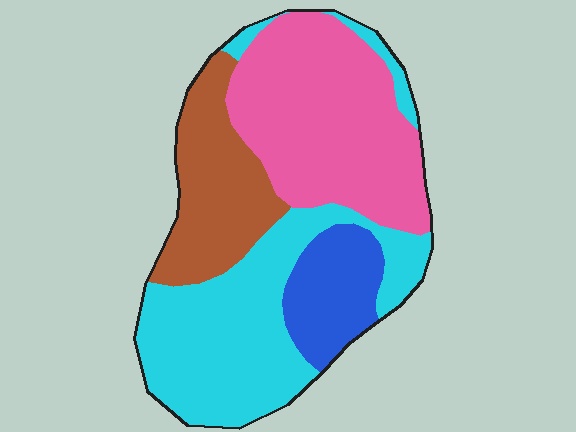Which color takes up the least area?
Blue, at roughly 10%.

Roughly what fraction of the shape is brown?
Brown takes up about one fifth (1/5) of the shape.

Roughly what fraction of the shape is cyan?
Cyan takes up about three eighths (3/8) of the shape.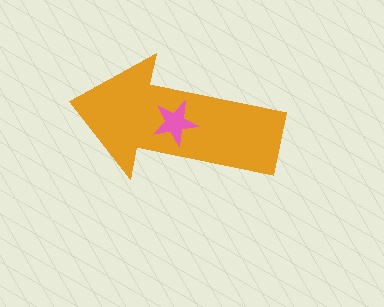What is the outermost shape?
The orange arrow.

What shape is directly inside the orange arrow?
The pink star.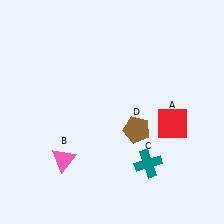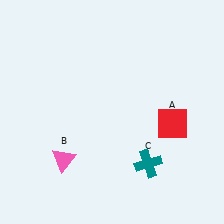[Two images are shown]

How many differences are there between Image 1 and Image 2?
There is 1 difference between the two images.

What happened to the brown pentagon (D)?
The brown pentagon (D) was removed in Image 2. It was in the bottom-right area of Image 1.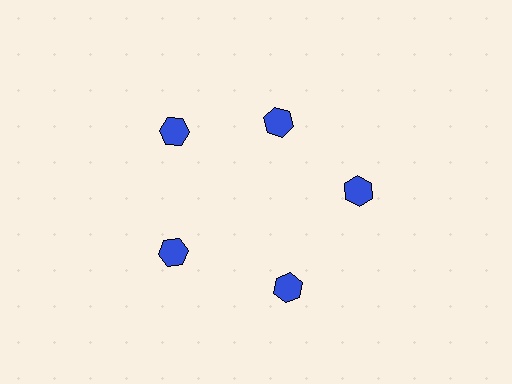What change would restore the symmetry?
The symmetry would be restored by moving it outward, back onto the ring so that all 5 hexagons sit at equal angles and equal distance from the center.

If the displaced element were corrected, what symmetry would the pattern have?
It would have 5-fold rotational symmetry — the pattern would map onto itself every 72 degrees.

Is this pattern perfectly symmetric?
No. The 5 blue hexagons are arranged in a ring, but one element near the 1 o'clock position is pulled inward toward the center, breaking the 5-fold rotational symmetry.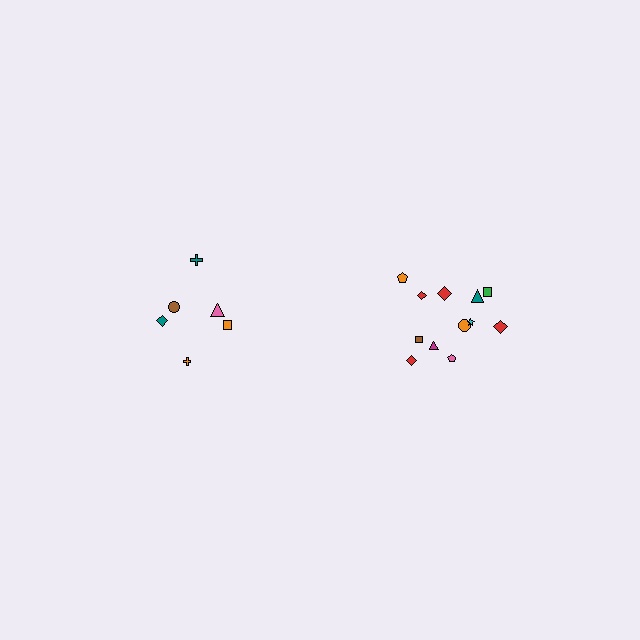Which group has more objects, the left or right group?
The right group.